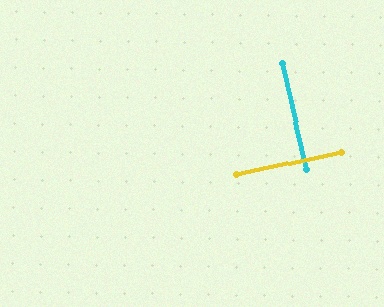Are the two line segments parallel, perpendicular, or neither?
Perpendicular — they meet at approximately 89°.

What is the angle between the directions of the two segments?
Approximately 89 degrees.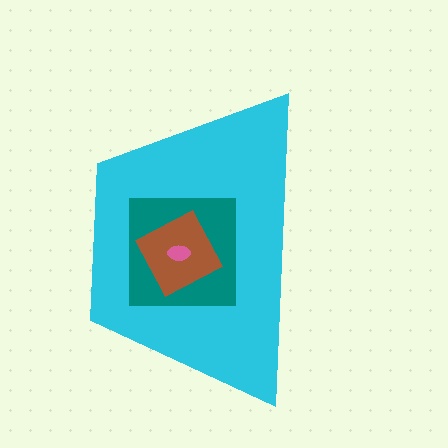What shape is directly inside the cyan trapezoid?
The teal square.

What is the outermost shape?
The cyan trapezoid.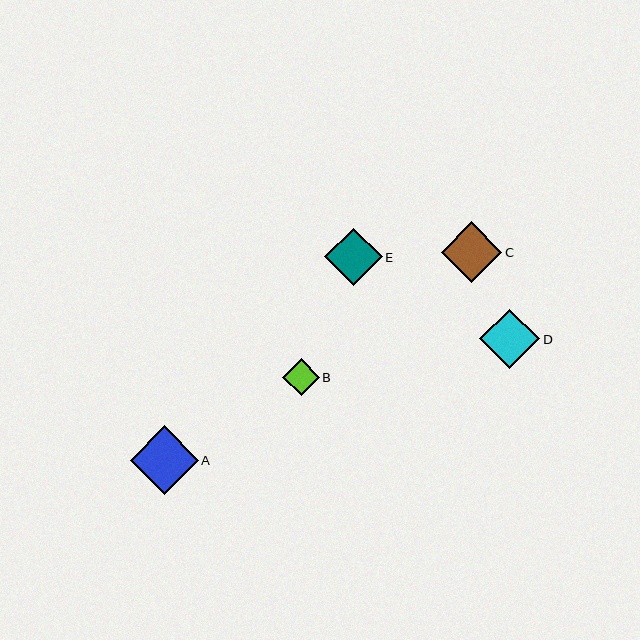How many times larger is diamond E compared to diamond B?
Diamond E is approximately 1.6 times the size of diamond B.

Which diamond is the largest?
Diamond A is the largest with a size of approximately 68 pixels.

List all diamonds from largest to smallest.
From largest to smallest: A, C, D, E, B.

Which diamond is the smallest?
Diamond B is the smallest with a size of approximately 36 pixels.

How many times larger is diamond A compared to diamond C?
Diamond A is approximately 1.1 times the size of diamond C.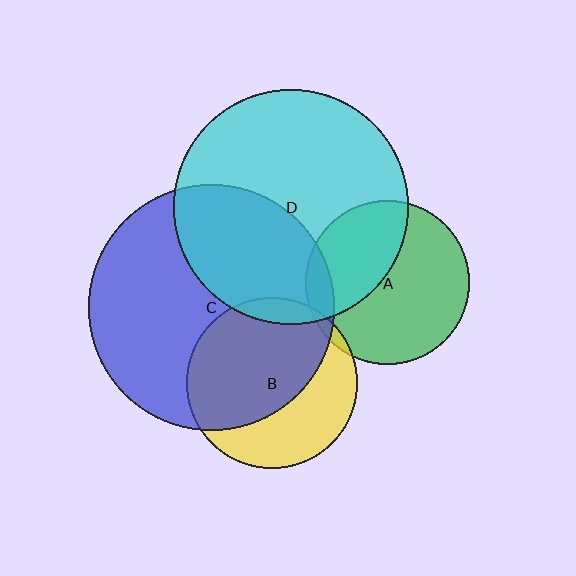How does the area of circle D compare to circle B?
Approximately 1.9 times.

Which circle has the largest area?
Circle C (blue).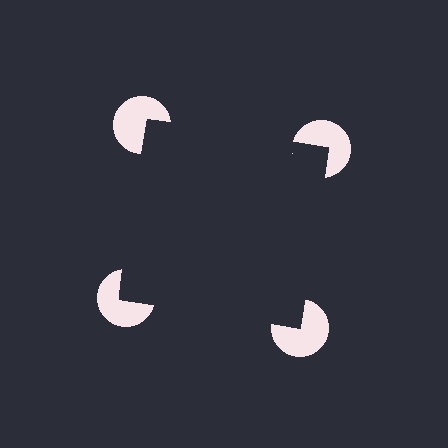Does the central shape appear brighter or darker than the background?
It typically appears slightly darker than the background, even though no actual brightness change is drawn.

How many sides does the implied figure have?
4 sides.